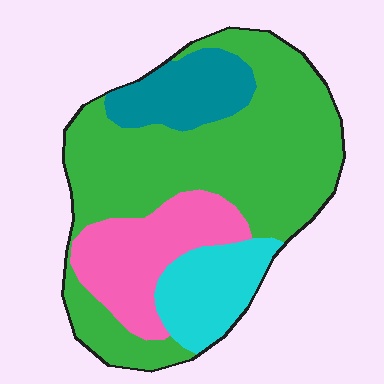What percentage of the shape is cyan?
Cyan covers 13% of the shape.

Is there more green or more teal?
Green.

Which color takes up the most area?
Green, at roughly 55%.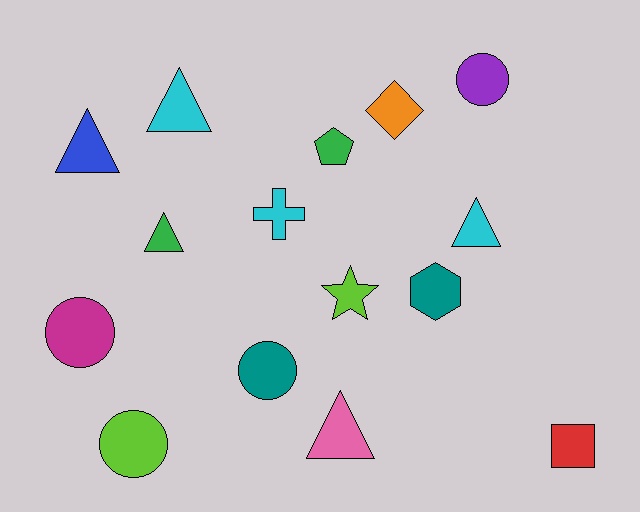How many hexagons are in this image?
There is 1 hexagon.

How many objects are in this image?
There are 15 objects.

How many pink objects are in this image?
There is 1 pink object.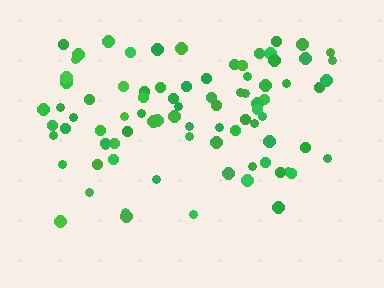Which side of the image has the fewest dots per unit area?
The bottom.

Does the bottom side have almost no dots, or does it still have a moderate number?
Still a moderate number, just noticeably fewer than the top.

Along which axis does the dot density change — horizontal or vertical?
Vertical.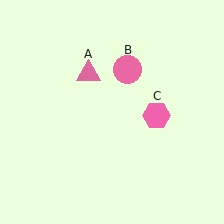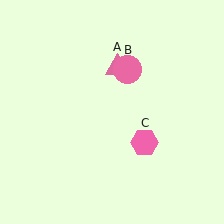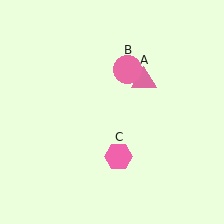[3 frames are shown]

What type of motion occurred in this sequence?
The pink triangle (object A), pink hexagon (object C) rotated clockwise around the center of the scene.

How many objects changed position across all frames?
2 objects changed position: pink triangle (object A), pink hexagon (object C).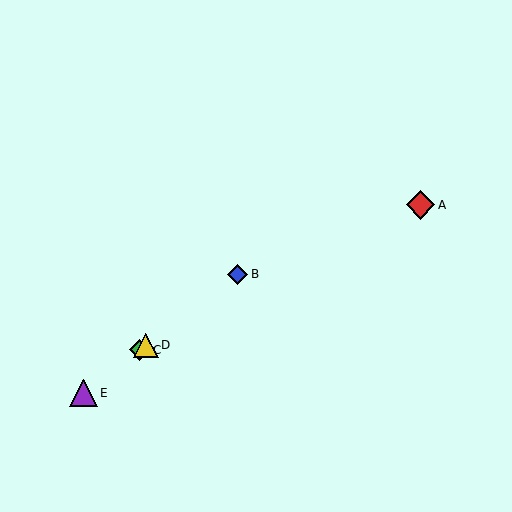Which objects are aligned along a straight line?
Objects B, C, D, E are aligned along a straight line.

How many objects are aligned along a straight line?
4 objects (B, C, D, E) are aligned along a straight line.